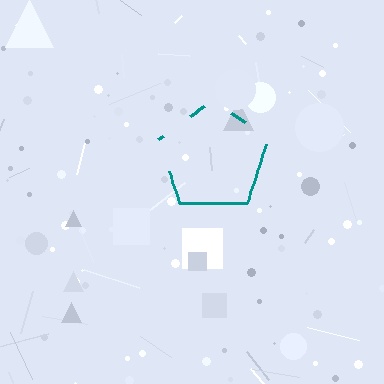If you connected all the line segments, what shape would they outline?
They would outline a pentagon.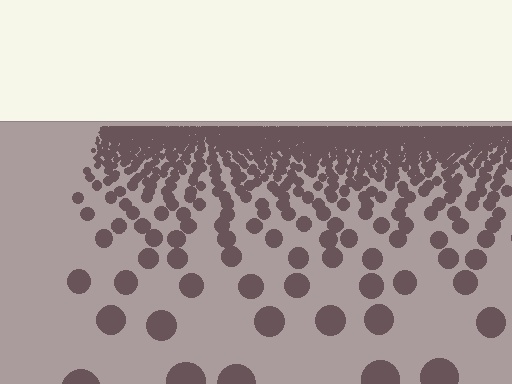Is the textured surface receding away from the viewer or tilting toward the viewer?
The surface is receding away from the viewer. Texture elements get smaller and denser toward the top.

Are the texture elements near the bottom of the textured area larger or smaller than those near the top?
Larger. Near the bottom, elements are closer to the viewer and appear at a bigger on-screen size.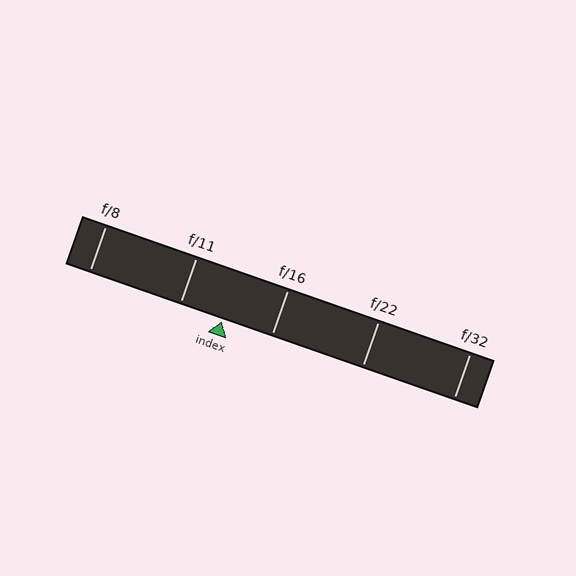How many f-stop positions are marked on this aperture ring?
There are 5 f-stop positions marked.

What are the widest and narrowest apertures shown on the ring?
The widest aperture shown is f/8 and the narrowest is f/32.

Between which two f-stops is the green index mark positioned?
The index mark is between f/11 and f/16.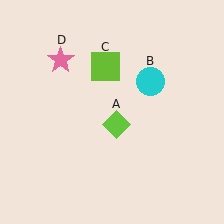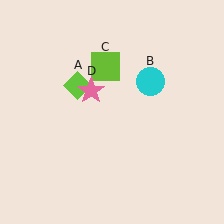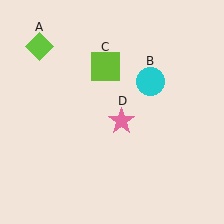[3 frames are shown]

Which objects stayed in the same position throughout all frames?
Cyan circle (object B) and lime square (object C) remained stationary.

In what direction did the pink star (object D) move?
The pink star (object D) moved down and to the right.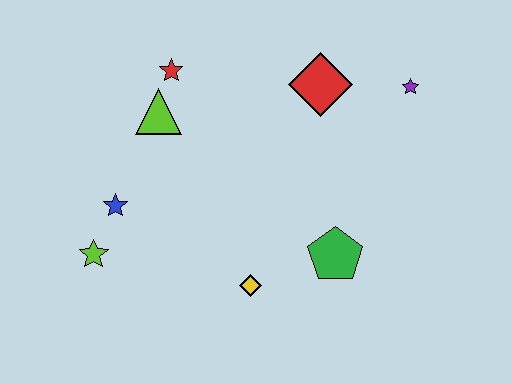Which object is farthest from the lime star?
The purple star is farthest from the lime star.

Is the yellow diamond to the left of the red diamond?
Yes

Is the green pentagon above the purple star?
No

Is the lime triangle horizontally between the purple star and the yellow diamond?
No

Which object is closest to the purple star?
The red diamond is closest to the purple star.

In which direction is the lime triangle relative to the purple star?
The lime triangle is to the left of the purple star.